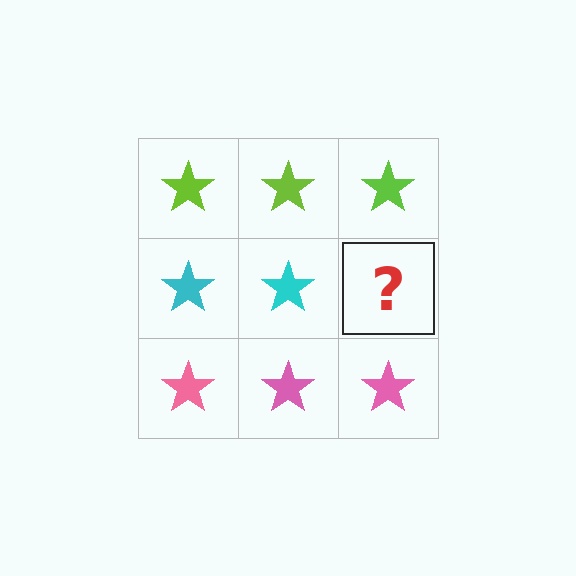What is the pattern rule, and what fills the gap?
The rule is that each row has a consistent color. The gap should be filled with a cyan star.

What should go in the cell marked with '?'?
The missing cell should contain a cyan star.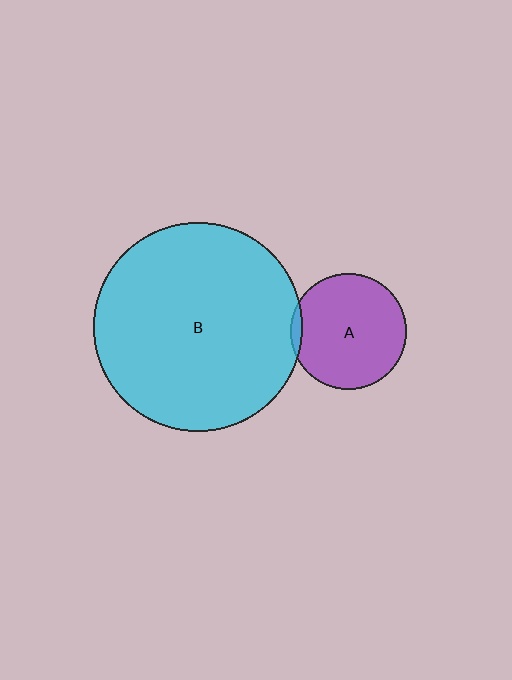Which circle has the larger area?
Circle B (cyan).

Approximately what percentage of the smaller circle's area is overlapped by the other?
Approximately 5%.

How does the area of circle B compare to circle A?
Approximately 3.2 times.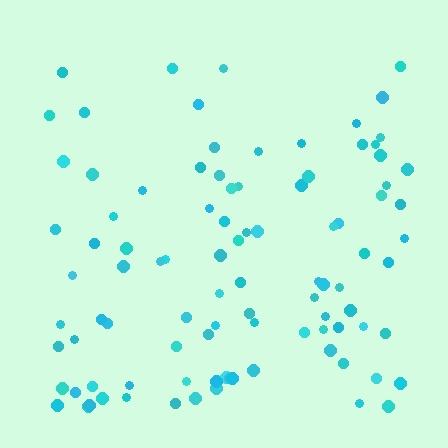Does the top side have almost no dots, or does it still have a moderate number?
Still a moderate number, just noticeably fewer than the bottom.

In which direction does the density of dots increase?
From top to bottom, with the bottom side densest.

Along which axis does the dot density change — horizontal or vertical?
Vertical.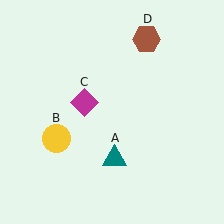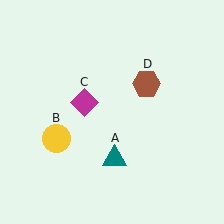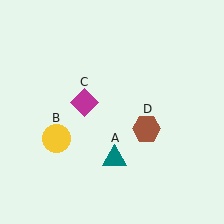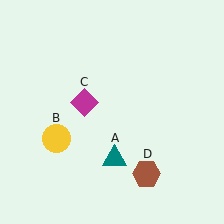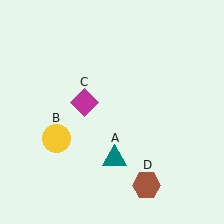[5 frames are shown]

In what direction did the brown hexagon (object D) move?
The brown hexagon (object D) moved down.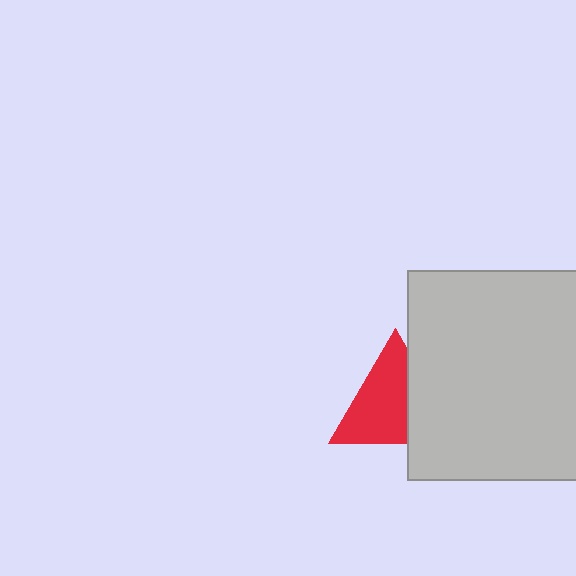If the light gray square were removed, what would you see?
You would see the complete red triangle.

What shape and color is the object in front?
The object in front is a light gray square.